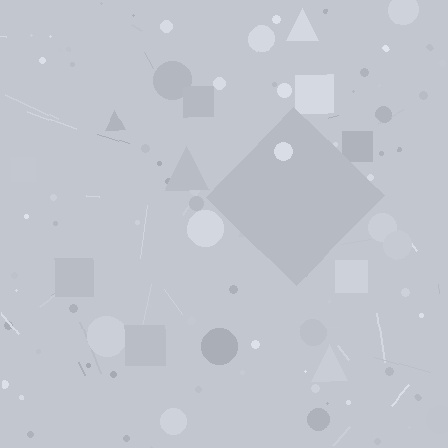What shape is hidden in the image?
A diamond is hidden in the image.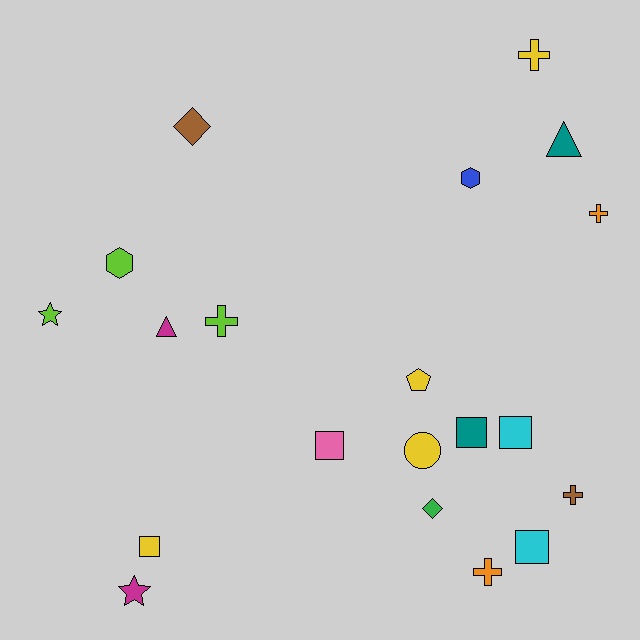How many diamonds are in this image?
There are 2 diamonds.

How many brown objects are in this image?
There are 2 brown objects.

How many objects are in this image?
There are 20 objects.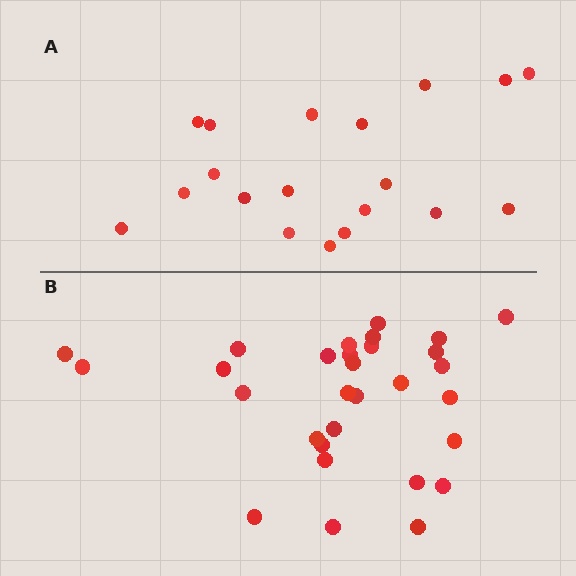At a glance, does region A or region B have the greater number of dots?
Region B (the bottom region) has more dots.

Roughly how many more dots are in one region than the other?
Region B has roughly 12 or so more dots than region A.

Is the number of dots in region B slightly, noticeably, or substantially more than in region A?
Region B has substantially more. The ratio is roughly 1.6 to 1.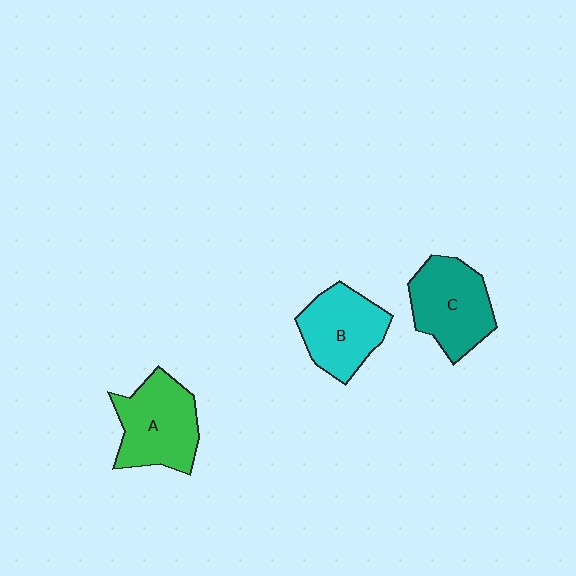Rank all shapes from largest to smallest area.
From largest to smallest: A (green), C (teal), B (cyan).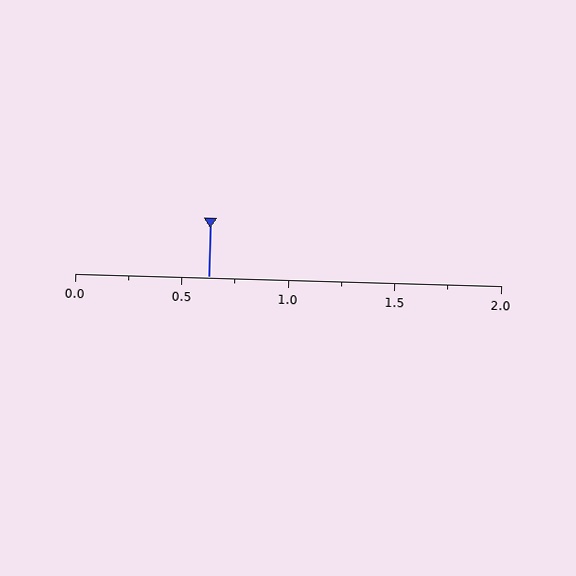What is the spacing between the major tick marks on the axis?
The major ticks are spaced 0.5 apart.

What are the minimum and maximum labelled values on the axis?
The axis runs from 0.0 to 2.0.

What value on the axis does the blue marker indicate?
The marker indicates approximately 0.62.